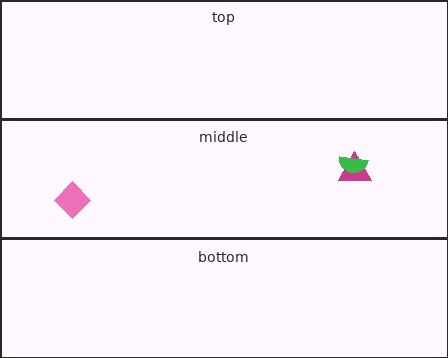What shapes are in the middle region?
The magenta triangle, the green semicircle, the pink diamond.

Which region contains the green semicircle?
The middle region.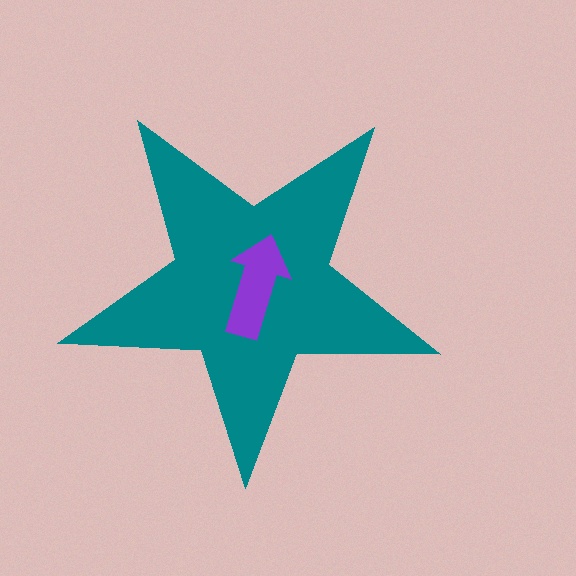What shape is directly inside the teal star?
The purple arrow.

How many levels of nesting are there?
2.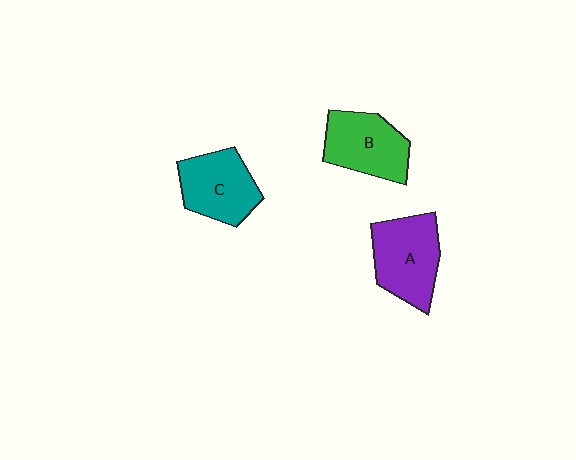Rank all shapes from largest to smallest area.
From largest to smallest: A (purple), B (green), C (teal).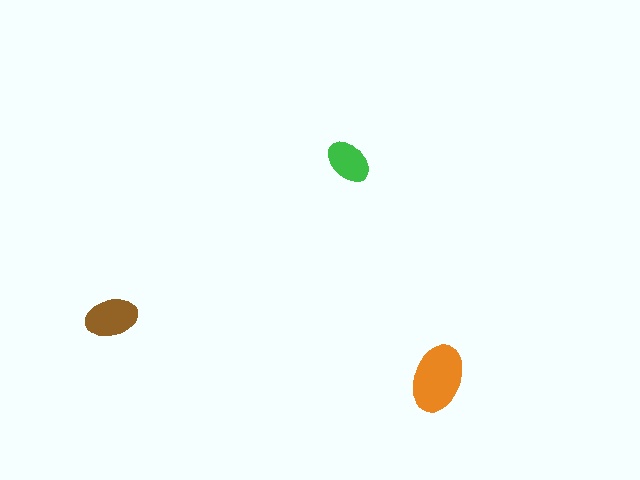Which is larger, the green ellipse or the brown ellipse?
The brown one.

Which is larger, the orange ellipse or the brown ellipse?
The orange one.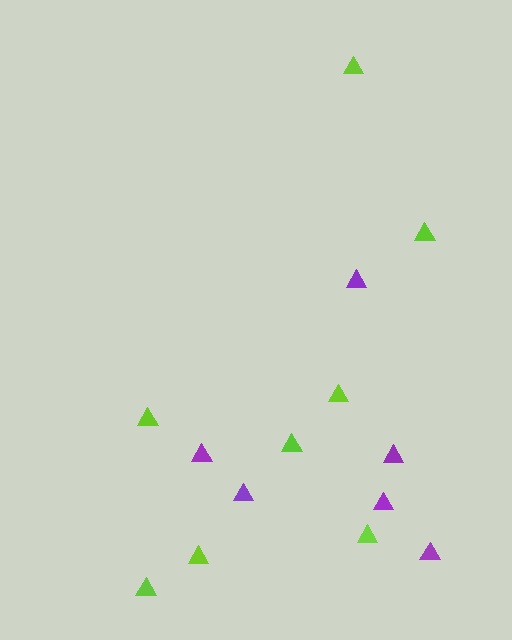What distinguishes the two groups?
There are 2 groups: one group of lime triangles (8) and one group of purple triangles (6).